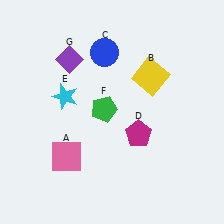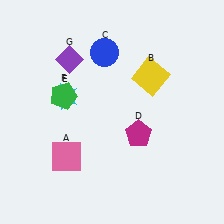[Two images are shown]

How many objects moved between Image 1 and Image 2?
1 object moved between the two images.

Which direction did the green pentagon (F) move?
The green pentagon (F) moved left.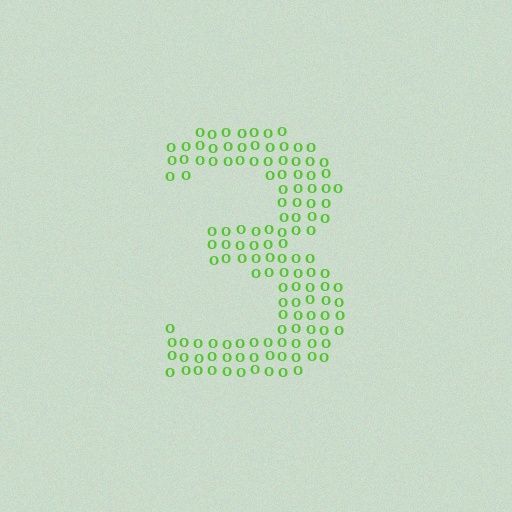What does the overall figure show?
The overall figure shows the digit 3.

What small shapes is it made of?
It is made of small letter O's.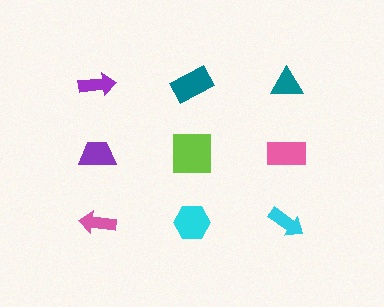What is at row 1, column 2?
A teal rectangle.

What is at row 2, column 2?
A lime square.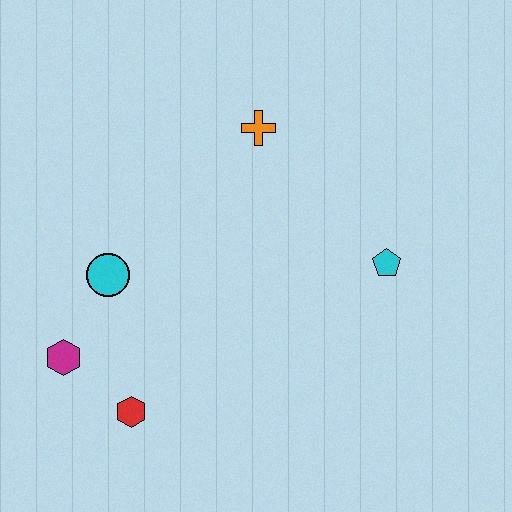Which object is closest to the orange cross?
The cyan pentagon is closest to the orange cross.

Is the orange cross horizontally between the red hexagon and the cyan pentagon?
Yes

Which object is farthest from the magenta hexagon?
The cyan pentagon is farthest from the magenta hexagon.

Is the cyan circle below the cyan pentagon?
Yes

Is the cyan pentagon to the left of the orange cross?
No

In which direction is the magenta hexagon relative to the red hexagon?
The magenta hexagon is to the left of the red hexagon.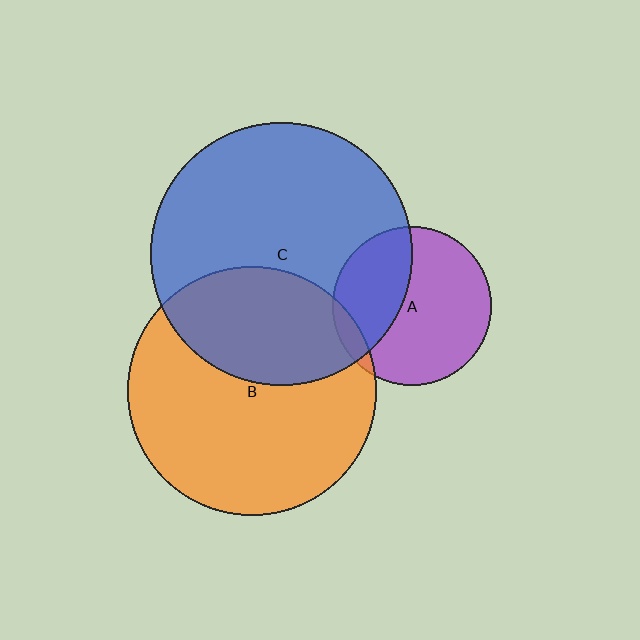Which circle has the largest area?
Circle C (blue).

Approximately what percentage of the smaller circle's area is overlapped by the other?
Approximately 35%.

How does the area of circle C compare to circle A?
Approximately 2.7 times.